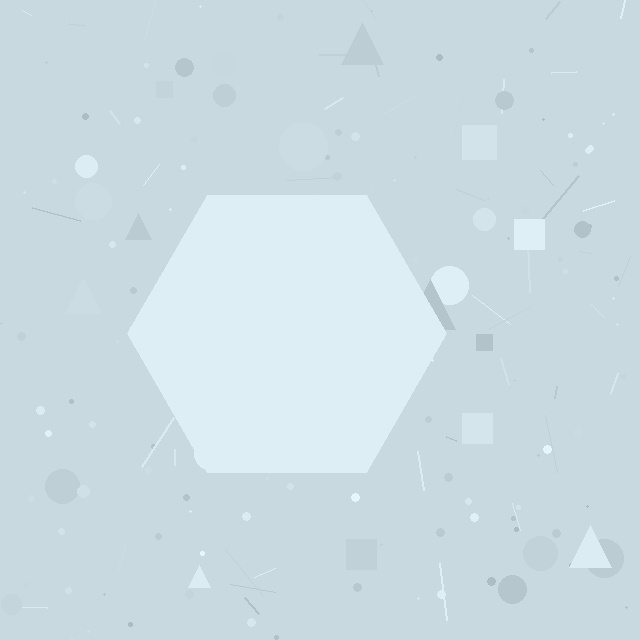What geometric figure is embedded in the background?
A hexagon is embedded in the background.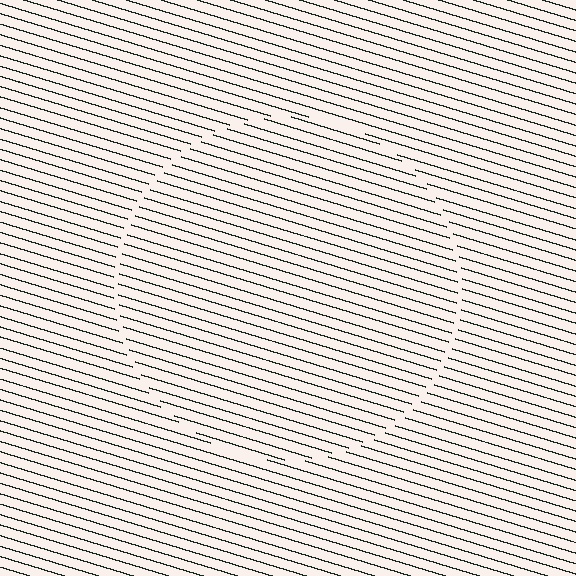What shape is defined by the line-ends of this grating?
An illusory circle. The interior of the shape contains the same grating, shifted by half a period — the contour is defined by the phase discontinuity where line-ends from the inner and outer gratings abut.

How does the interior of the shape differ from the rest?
The interior of the shape contains the same grating, shifted by half a period — the contour is defined by the phase discontinuity where line-ends from the inner and outer gratings abut.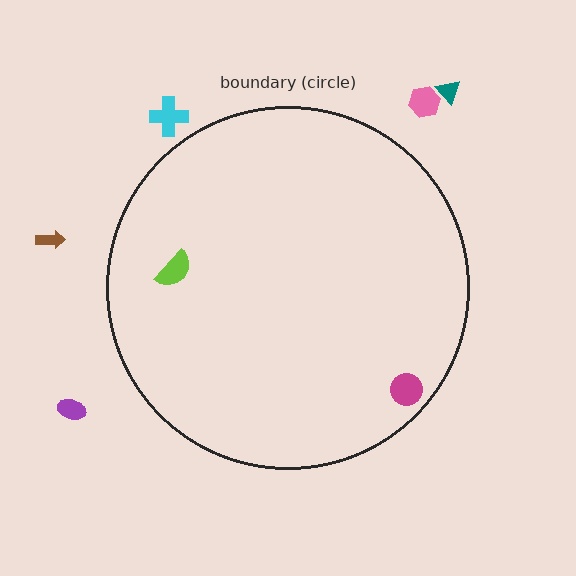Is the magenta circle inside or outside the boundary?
Inside.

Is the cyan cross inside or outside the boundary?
Outside.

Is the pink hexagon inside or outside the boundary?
Outside.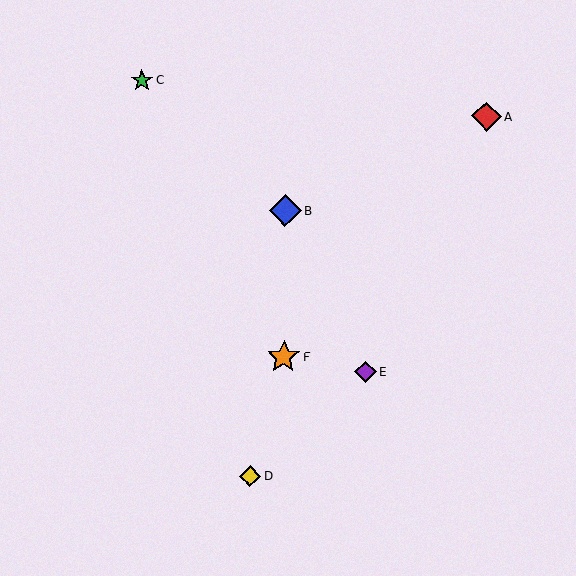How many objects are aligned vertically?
2 objects (B, F) are aligned vertically.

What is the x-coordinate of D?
Object D is at x≈250.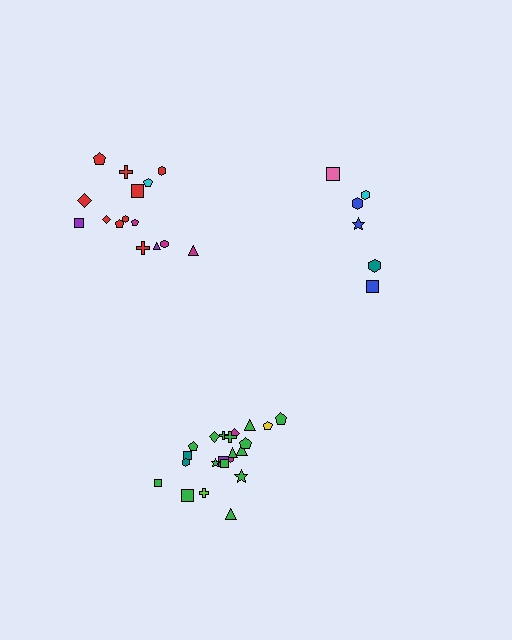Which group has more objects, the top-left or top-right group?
The top-left group.